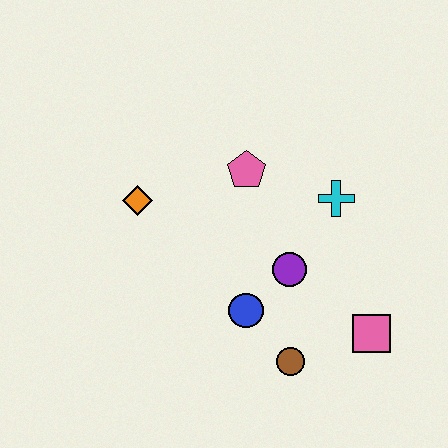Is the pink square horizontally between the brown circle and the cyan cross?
No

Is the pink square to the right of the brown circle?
Yes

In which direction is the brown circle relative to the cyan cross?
The brown circle is below the cyan cross.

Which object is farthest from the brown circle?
The orange diamond is farthest from the brown circle.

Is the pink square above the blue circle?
No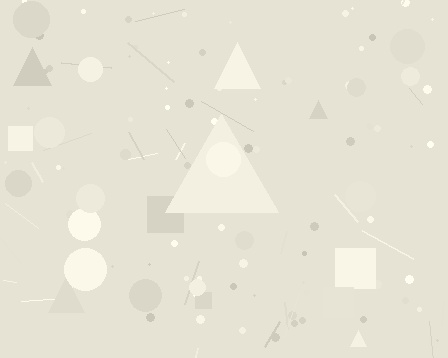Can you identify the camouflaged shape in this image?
The camouflaged shape is a triangle.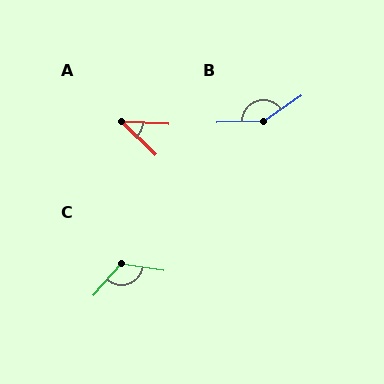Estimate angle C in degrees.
Approximately 124 degrees.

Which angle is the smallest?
A, at approximately 41 degrees.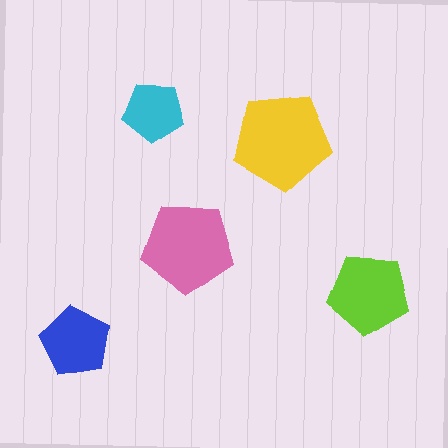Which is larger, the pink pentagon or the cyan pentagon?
The pink one.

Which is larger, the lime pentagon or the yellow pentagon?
The yellow one.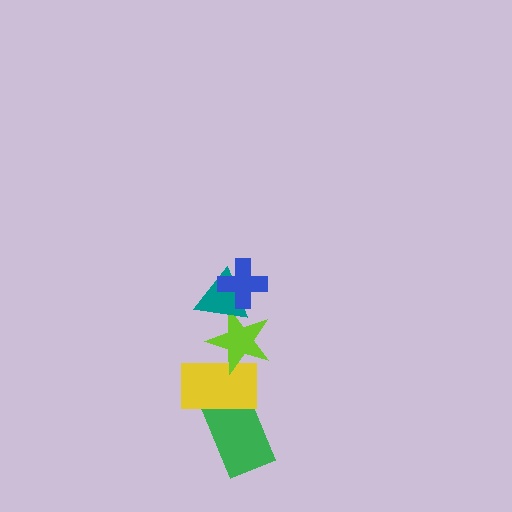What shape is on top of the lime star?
The teal triangle is on top of the lime star.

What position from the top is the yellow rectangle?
The yellow rectangle is 4th from the top.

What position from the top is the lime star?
The lime star is 3rd from the top.